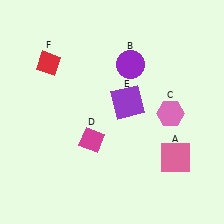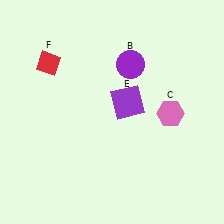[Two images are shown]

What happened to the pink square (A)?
The pink square (A) was removed in Image 2. It was in the bottom-right area of Image 1.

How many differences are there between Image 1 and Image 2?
There are 2 differences between the two images.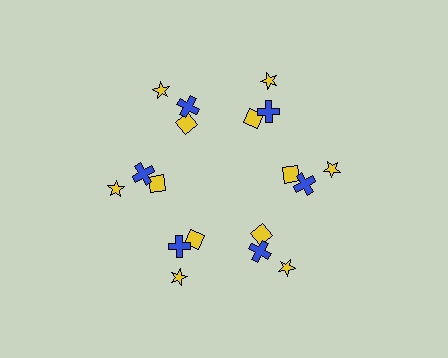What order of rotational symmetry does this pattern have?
This pattern has 6-fold rotational symmetry.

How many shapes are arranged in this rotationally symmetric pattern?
There are 18 shapes, arranged in 6 groups of 3.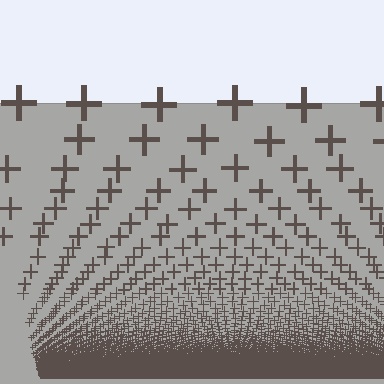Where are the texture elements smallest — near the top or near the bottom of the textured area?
Near the bottom.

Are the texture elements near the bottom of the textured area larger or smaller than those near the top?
Smaller. The gradient is inverted — elements near the bottom are smaller and denser.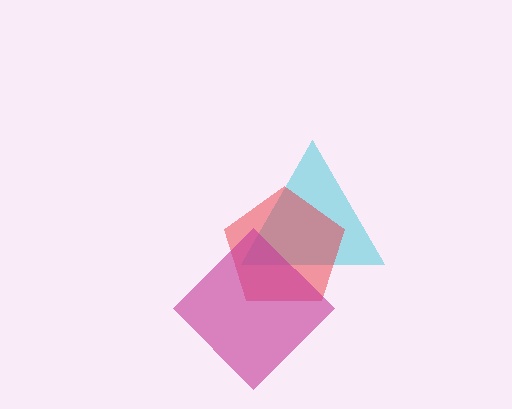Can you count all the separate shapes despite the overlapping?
Yes, there are 3 separate shapes.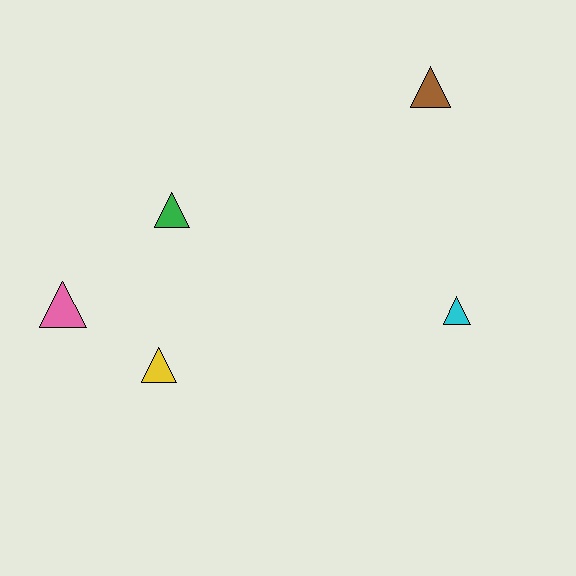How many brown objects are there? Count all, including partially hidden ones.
There is 1 brown object.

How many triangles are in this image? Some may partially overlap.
There are 5 triangles.